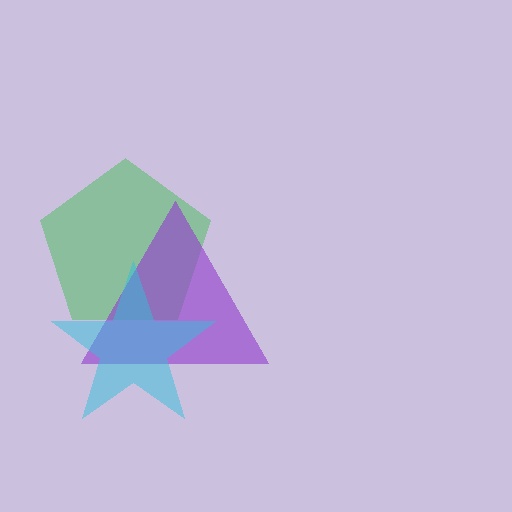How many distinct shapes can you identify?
There are 3 distinct shapes: a green pentagon, a purple triangle, a cyan star.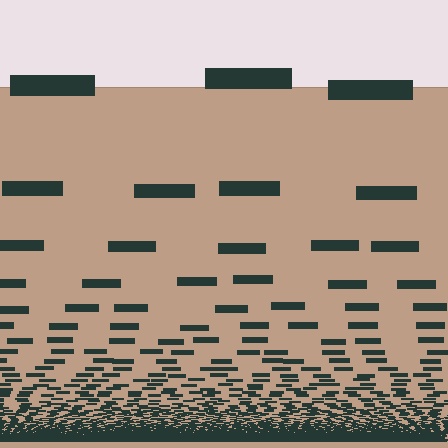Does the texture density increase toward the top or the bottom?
Density increases toward the bottom.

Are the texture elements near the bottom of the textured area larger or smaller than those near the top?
Smaller. The gradient is inverted — elements near the bottom are smaller and denser.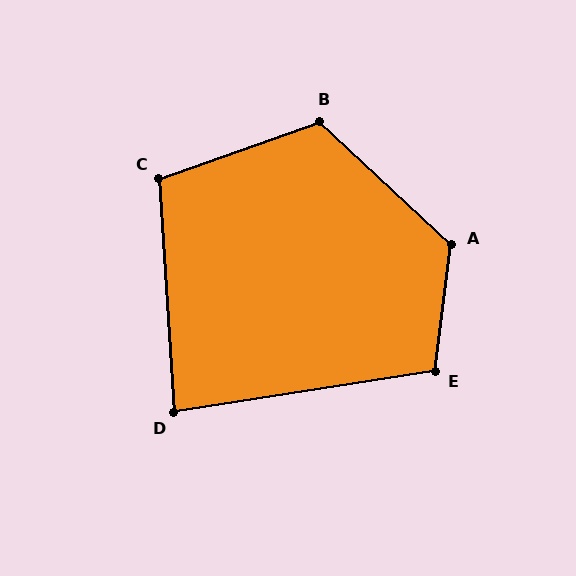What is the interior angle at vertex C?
Approximately 106 degrees (obtuse).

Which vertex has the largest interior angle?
A, at approximately 126 degrees.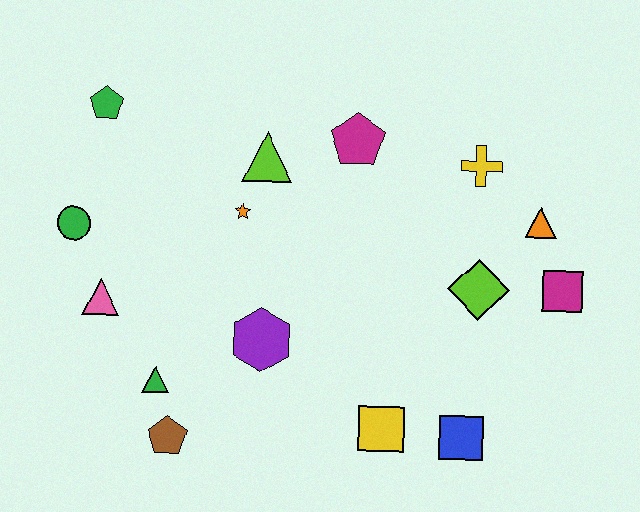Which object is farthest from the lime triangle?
The blue square is farthest from the lime triangle.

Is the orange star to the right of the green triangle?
Yes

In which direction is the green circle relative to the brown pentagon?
The green circle is above the brown pentagon.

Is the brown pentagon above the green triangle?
No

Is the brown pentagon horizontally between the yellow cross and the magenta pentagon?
No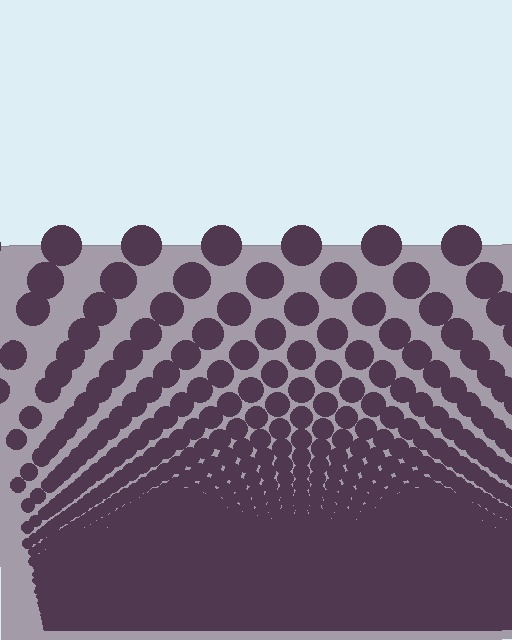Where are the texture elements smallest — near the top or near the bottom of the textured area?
Near the bottom.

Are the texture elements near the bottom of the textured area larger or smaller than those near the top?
Smaller. The gradient is inverted — elements near the bottom are smaller and denser.